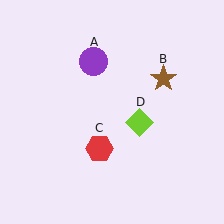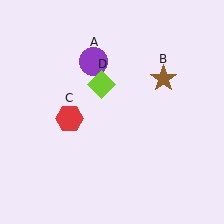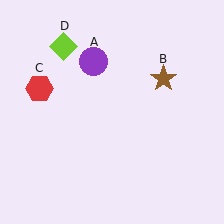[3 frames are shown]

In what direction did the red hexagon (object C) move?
The red hexagon (object C) moved up and to the left.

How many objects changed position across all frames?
2 objects changed position: red hexagon (object C), lime diamond (object D).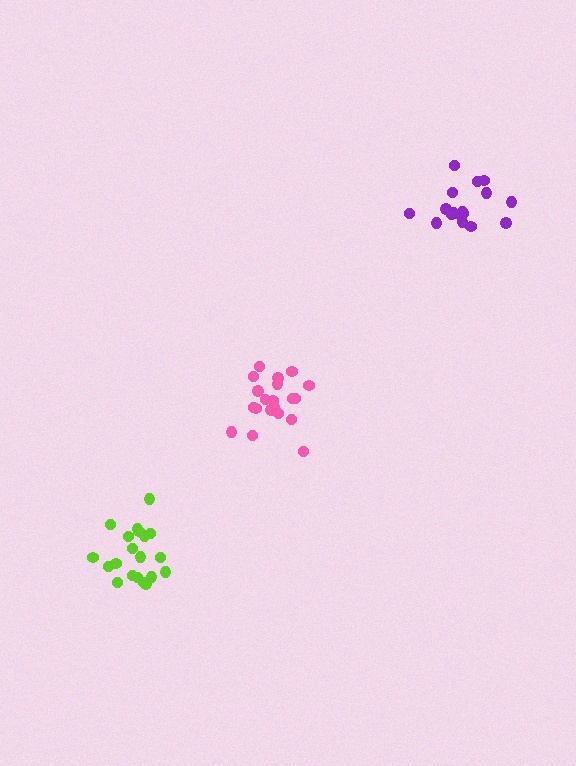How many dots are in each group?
Group 1: 17 dots, Group 2: 20 dots, Group 3: 20 dots (57 total).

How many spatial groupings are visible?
There are 3 spatial groupings.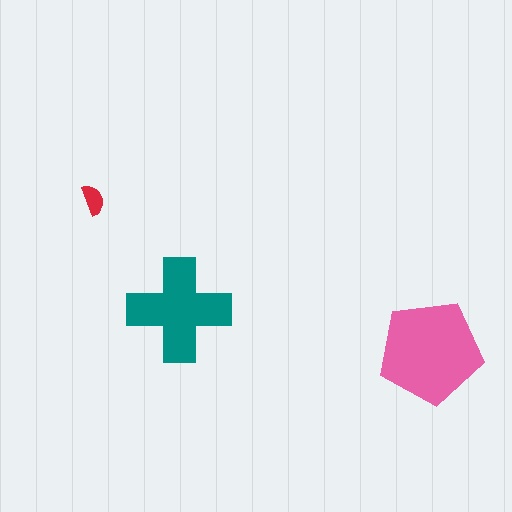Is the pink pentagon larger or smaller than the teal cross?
Larger.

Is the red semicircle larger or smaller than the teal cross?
Smaller.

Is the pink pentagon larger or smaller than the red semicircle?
Larger.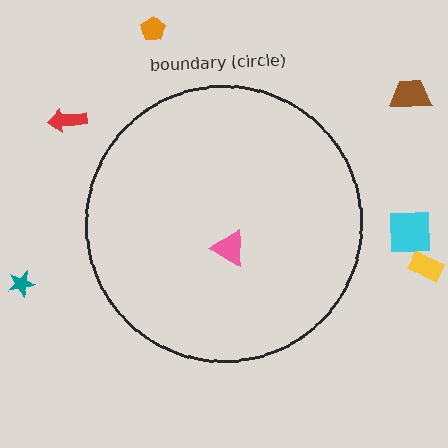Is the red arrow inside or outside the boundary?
Outside.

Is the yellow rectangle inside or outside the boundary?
Outside.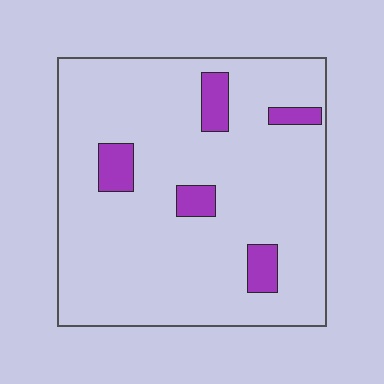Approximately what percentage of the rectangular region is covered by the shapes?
Approximately 10%.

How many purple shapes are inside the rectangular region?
5.